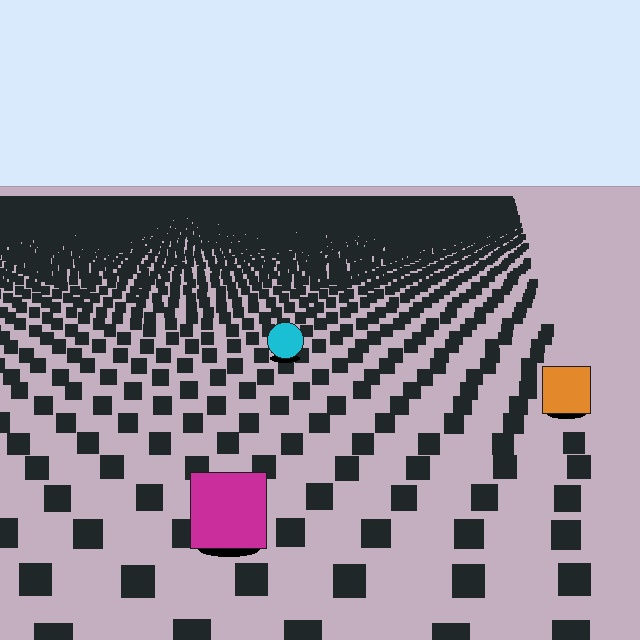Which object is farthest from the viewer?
The cyan circle is farthest from the viewer. It appears smaller and the ground texture around it is denser.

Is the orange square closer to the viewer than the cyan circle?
Yes. The orange square is closer — you can tell from the texture gradient: the ground texture is coarser near it.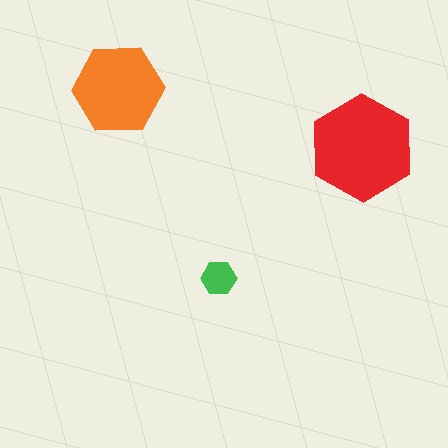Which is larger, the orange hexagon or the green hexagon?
The orange one.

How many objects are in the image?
There are 3 objects in the image.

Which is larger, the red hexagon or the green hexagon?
The red one.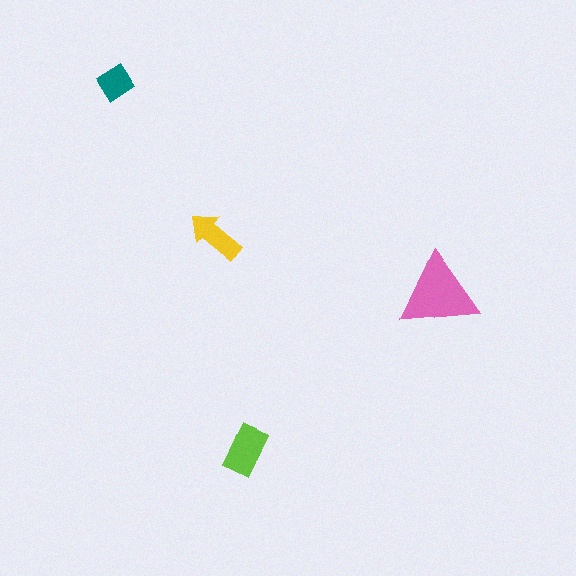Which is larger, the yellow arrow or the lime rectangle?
The lime rectangle.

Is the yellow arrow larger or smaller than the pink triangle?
Smaller.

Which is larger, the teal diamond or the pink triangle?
The pink triangle.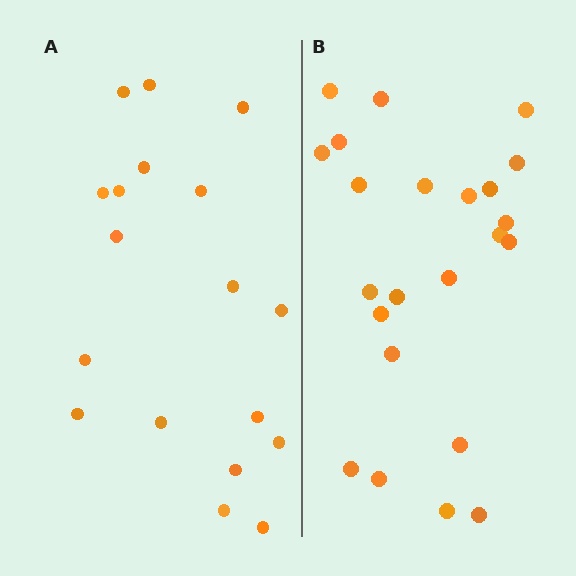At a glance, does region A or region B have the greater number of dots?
Region B (the right region) has more dots.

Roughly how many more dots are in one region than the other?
Region B has about 5 more dots than region A.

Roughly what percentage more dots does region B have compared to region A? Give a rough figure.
About 30% more.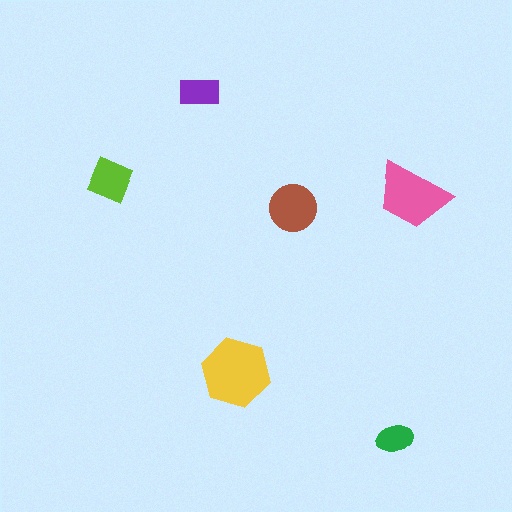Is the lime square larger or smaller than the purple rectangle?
Larger.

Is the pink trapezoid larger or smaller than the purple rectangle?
Larger.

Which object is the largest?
The yellow hexagon.